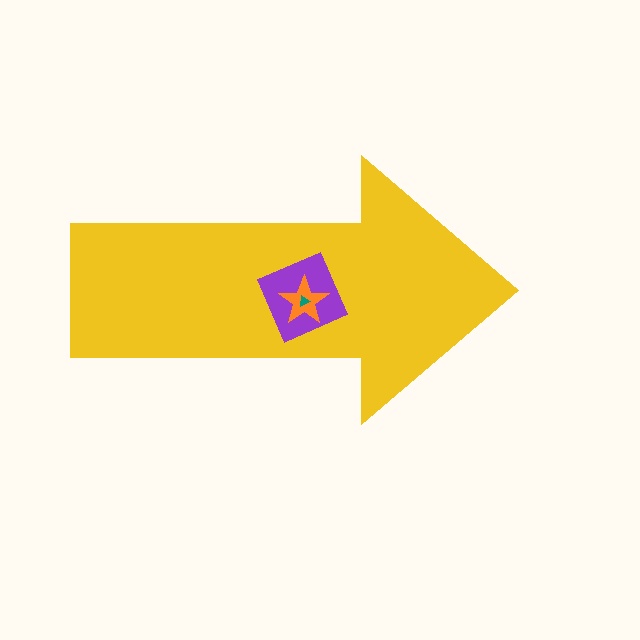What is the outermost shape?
The yellow arrow.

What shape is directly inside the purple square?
The orange star.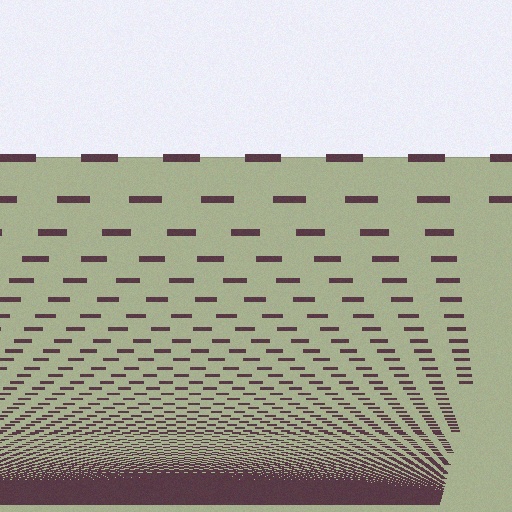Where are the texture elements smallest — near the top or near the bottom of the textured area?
Near the bottom.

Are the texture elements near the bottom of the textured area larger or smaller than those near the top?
Smaller. The gradient is inverted — elements near the bottom are smaller and denser.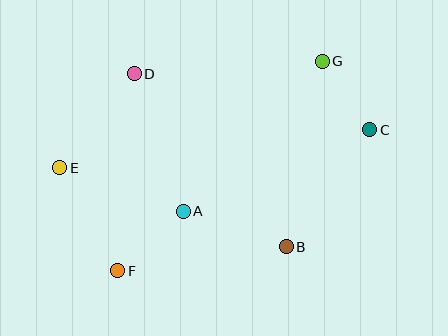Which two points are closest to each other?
Points C and G are closest to each other.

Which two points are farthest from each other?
Points C and E are farthest from each other.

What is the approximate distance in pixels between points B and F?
The distance between B and F is approximately 170 pixels.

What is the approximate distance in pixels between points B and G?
The distance between B and G is approximately 189 pixels.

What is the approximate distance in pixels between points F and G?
The distance between F and G is approximately 293 pixels.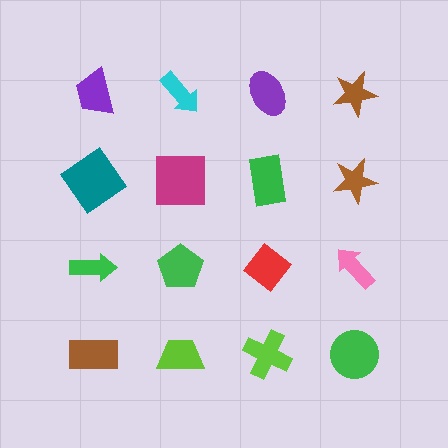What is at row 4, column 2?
A lime trapezoid.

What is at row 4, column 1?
A brown rectangle.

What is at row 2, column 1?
A teal diamond.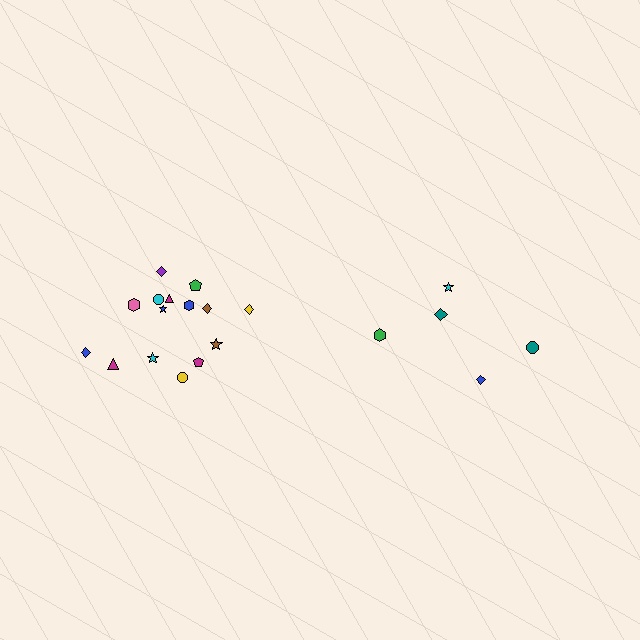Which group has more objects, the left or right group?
The left group.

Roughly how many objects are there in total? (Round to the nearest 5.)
Roughly 20 objects in total.